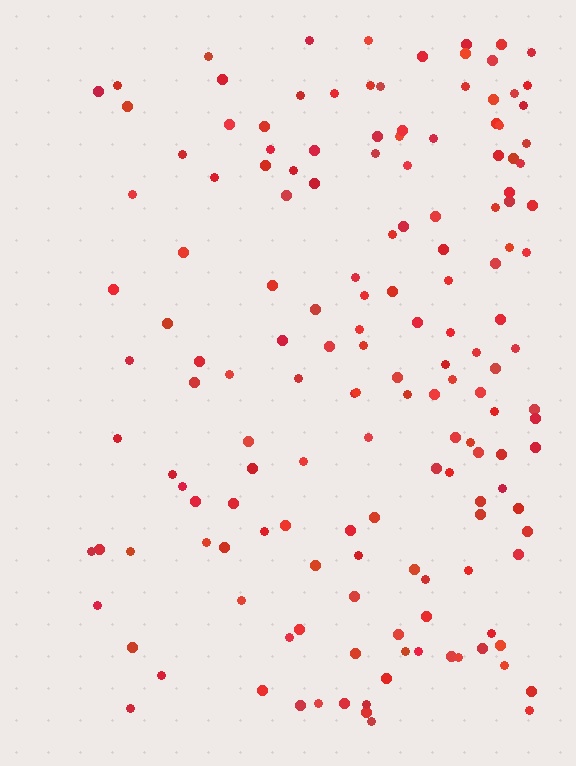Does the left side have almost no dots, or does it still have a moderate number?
Still a moderate number, just noticeably fewer than the right.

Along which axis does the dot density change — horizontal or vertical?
Horizontal.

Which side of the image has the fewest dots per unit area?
The left.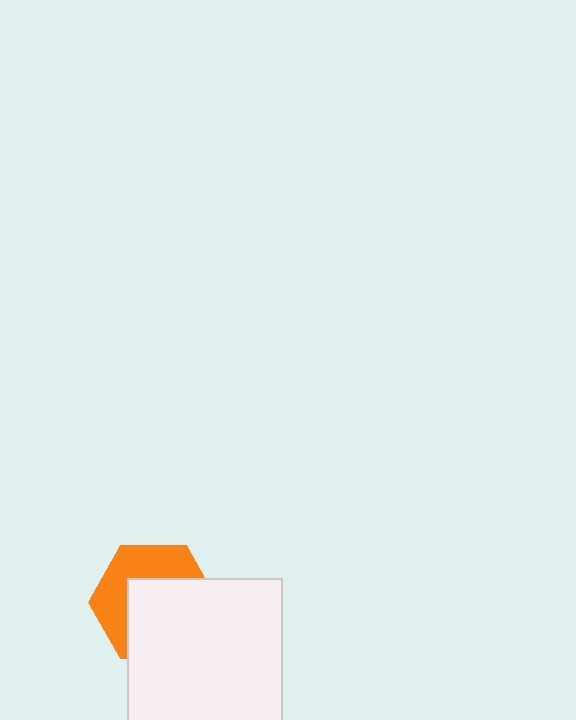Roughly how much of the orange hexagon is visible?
A small part of it is visible (roughly 43%).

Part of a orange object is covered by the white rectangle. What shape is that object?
It is a hexagon.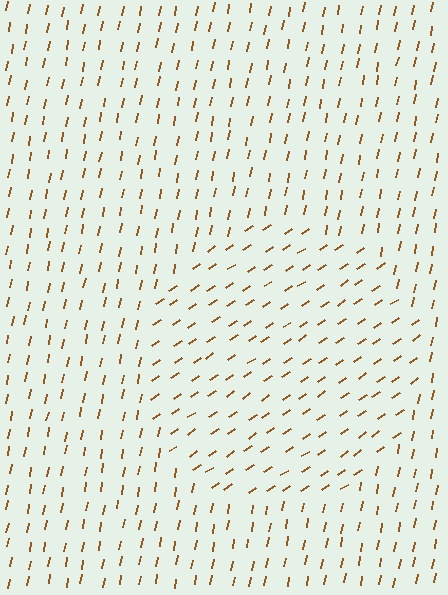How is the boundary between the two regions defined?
The boundary is defined purely by a change in line orientation (approximately 45 degrees difference). All lines are the same color and thickness.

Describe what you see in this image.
The image is filled with small brown line segments. A circle region in the image has lines oriented differently from the surrounding lines, creating a visible texture boundary.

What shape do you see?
I see a circle.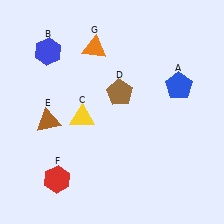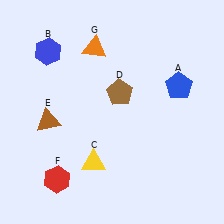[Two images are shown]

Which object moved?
The yellow triangle (C) moved down.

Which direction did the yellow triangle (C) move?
The yellow triangle (C) moved down.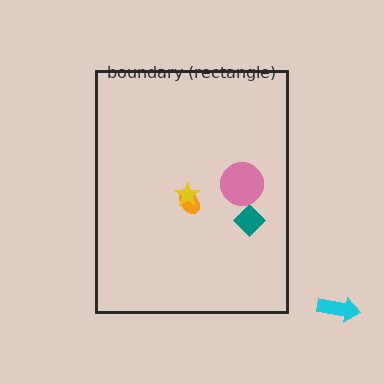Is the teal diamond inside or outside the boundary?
Inside.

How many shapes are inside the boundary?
4 inside, 1 outside.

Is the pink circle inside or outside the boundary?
Inside.